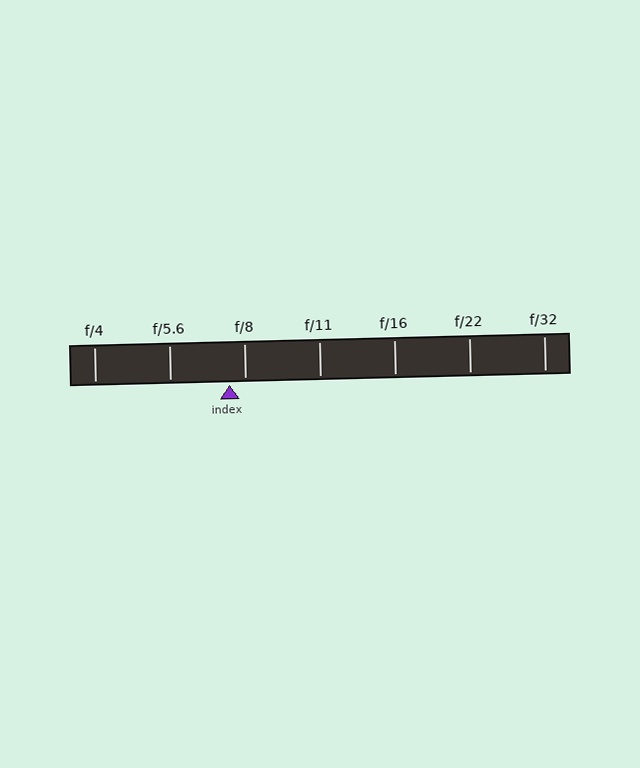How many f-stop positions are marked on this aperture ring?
There are 7 f-stop positions marked.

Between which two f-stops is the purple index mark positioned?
The index mark is between f/5.6 and f/8.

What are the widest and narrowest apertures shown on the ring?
The widest aperture shown is f/4 and the narrowest is f/32.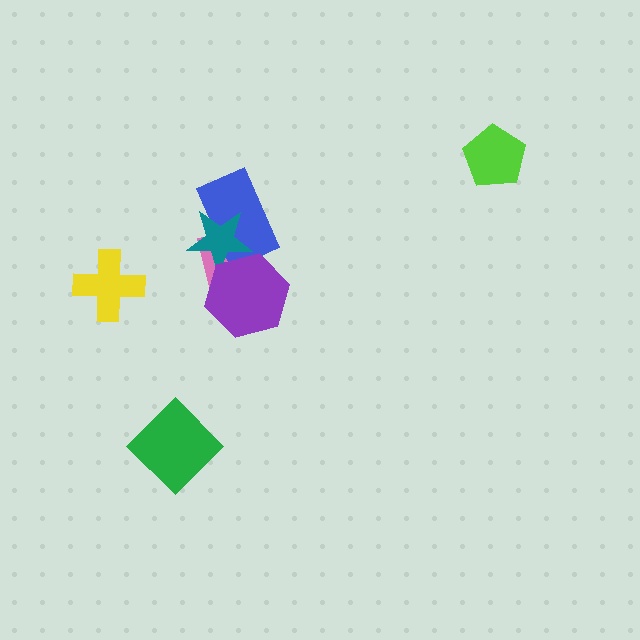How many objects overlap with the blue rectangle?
3 objects overlap with the blue rectangle.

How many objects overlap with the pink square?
3 objects overlap with the pink square.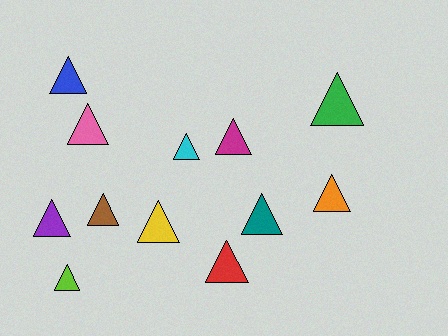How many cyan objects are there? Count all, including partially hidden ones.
There is 1 cyan object.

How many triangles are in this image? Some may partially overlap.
There are 12 triangles.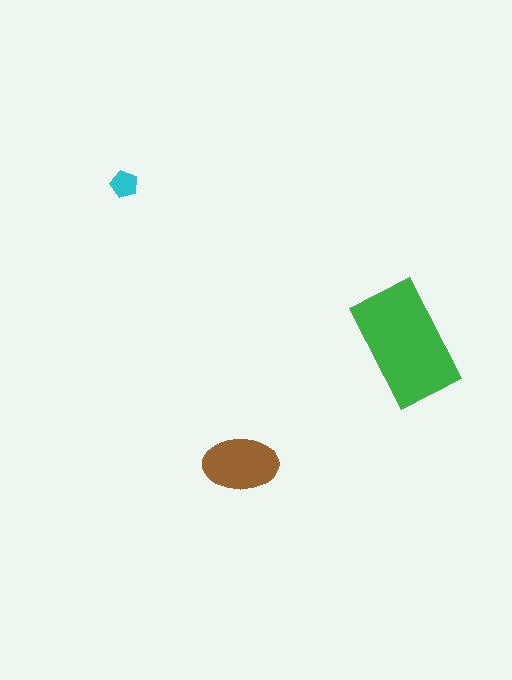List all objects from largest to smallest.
The green rectangle, the brown ellipse, the cyan pentagon.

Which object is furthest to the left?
The cyan pentagon is leftmost.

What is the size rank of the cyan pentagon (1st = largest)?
3rd.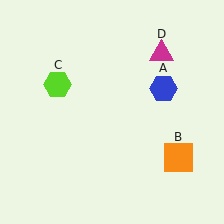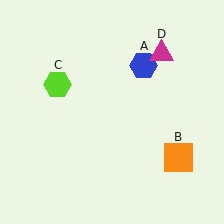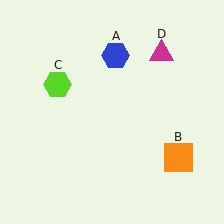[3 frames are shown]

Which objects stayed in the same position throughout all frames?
Orange square (object B) and lime hexagon (object C) and magenta triangle (object D) remained stationary.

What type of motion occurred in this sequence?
The blue hexagon (object A) rotated counterclockwise around the center of the scene.